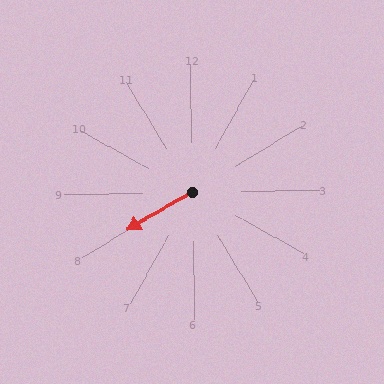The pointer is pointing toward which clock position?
Roughly 8 o'clock.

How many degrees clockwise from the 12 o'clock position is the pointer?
Approximately 241 degrees.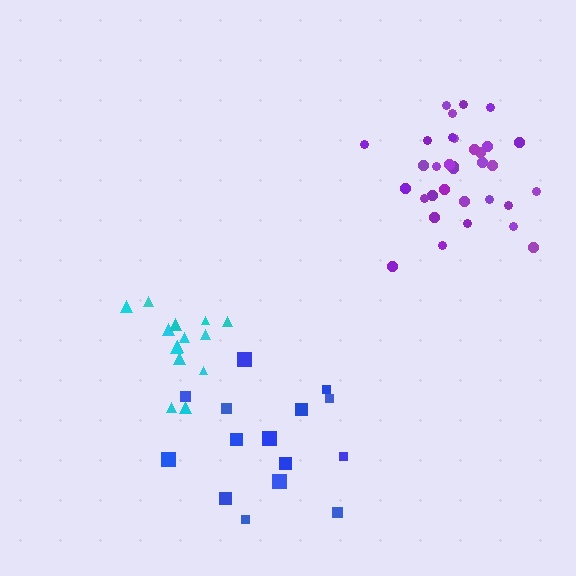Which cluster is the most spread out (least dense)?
Blue.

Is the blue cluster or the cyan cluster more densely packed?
Cyan.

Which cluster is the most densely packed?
Purple.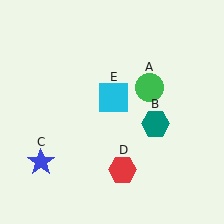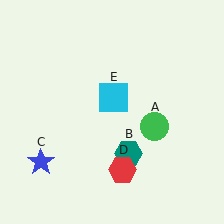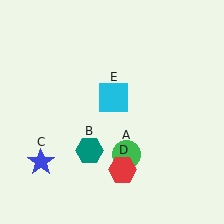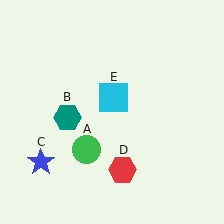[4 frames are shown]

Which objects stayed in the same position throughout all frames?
Blue star (object C) and red hexagon (object D) and cyan square (object E) remained stationary.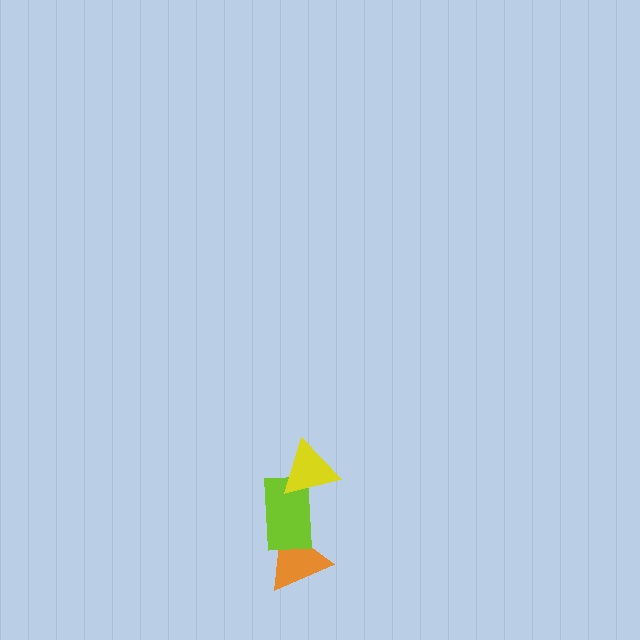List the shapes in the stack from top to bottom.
From top to bottom: the yellow triangle, the lime rectangle, the orange triangle.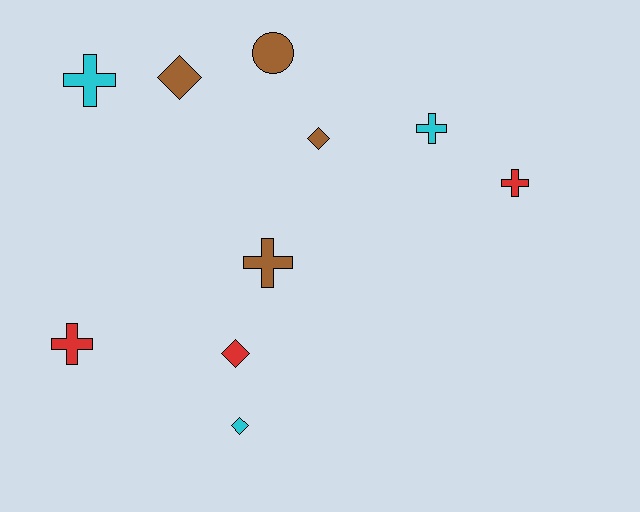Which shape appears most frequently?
Cross, with 5 objects.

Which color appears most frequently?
Brown, with 4 objects.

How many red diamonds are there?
There is 1 red diamond.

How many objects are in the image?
There are 10 objects.